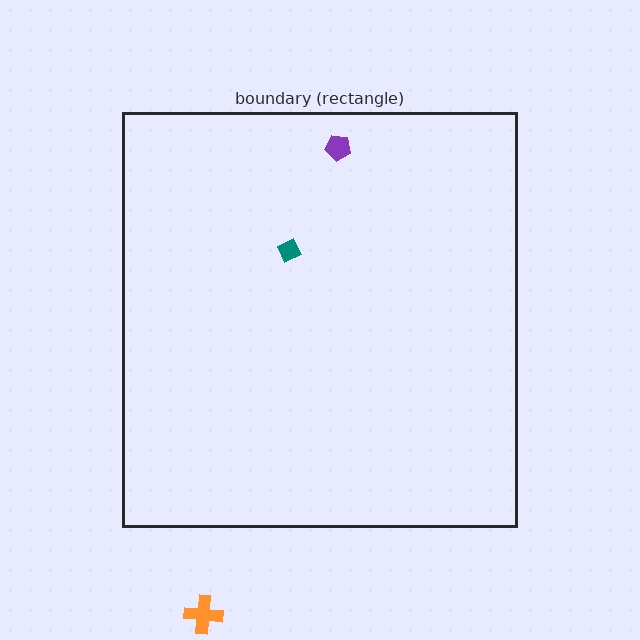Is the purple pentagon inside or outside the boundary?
Inside.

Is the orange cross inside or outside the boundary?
Outside.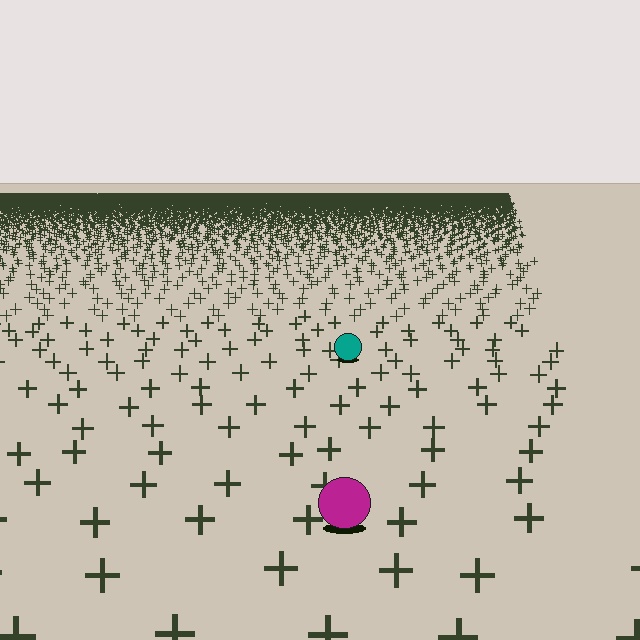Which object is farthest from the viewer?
The teal circle is farthest from the viewer. It appears smaller and the ground texture around it is denser.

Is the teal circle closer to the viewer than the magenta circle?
No. The magenta circle is closer — you can tell from the texture gradient: the ground texture is coarser near it.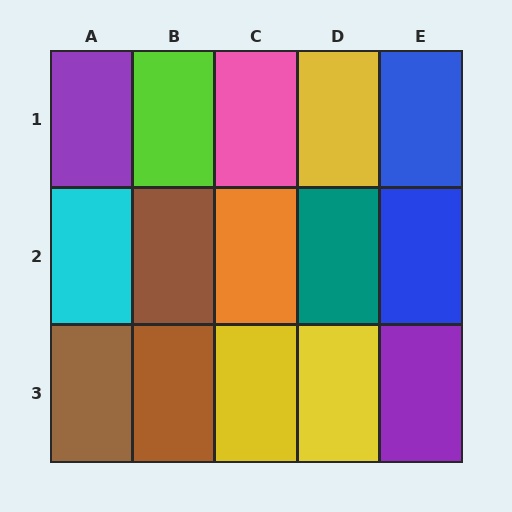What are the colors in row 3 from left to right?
Brown, brown, yellow, yellow, purple.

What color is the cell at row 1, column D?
Yellow.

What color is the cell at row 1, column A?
Purple.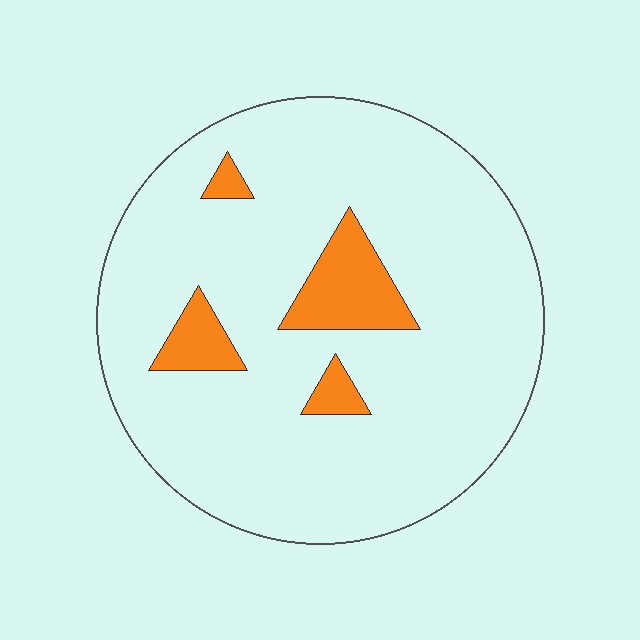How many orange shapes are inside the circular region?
4.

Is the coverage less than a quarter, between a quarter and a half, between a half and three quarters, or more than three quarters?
Less than a quarter.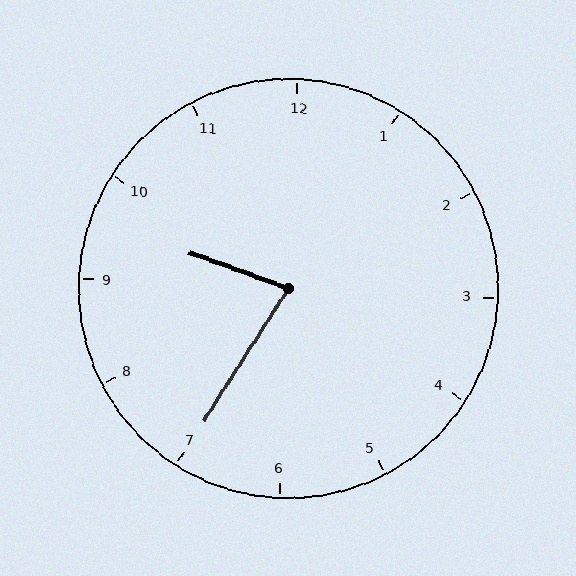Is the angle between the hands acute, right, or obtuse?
It is acute.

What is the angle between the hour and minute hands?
Approximately 78 degrees.